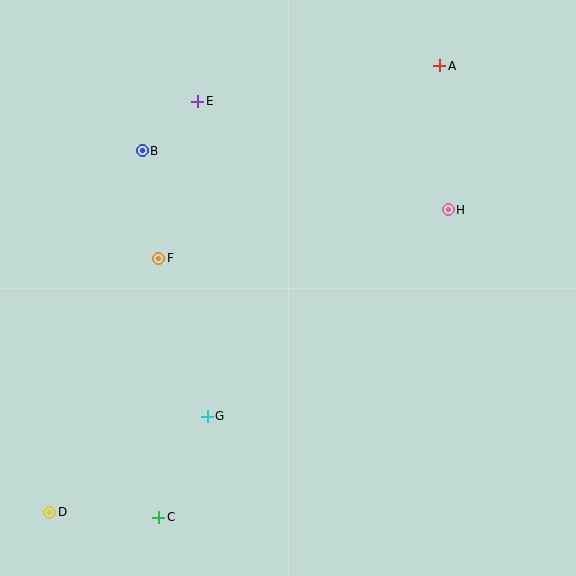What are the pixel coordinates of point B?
Point B is at (142, 151).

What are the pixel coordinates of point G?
Point G is at (207, 416).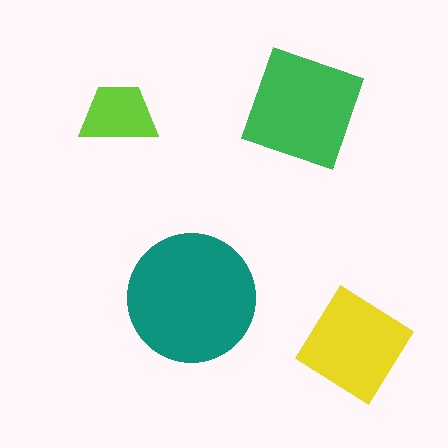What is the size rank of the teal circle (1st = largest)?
1st.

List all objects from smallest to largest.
The lime trapezoid, the yellow diamond, the green square, the teal circle.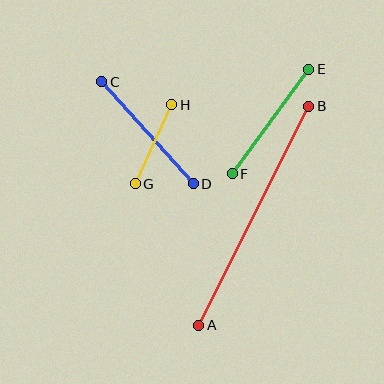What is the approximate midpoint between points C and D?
The midpoint is at approximately (148, 133) pixels.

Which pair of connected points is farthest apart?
Points A and B are farthest apart.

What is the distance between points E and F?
The distance is approximately 130 pixels.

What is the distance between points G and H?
The distance is approximately 87 pixels.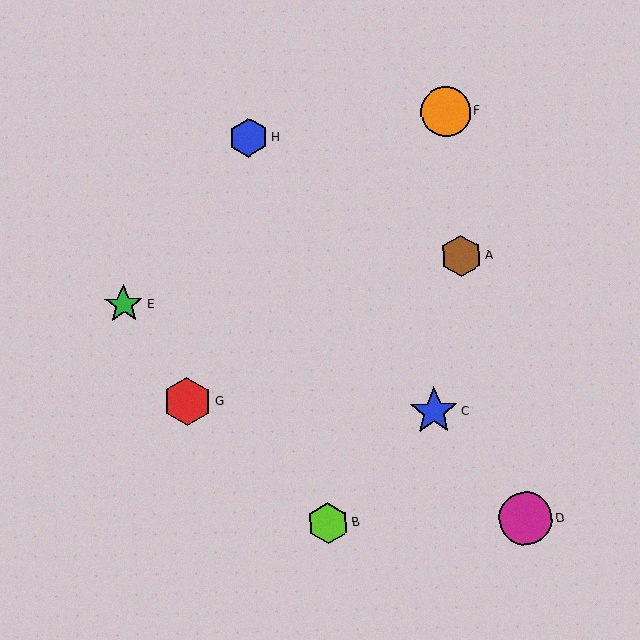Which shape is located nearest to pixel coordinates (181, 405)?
The red hexagon (labeled G) at (188, 401) is nearest to that location.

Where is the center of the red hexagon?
The center of the red hexagon is at (188, 401).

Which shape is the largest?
The magenta circle (labeled D) is the largest.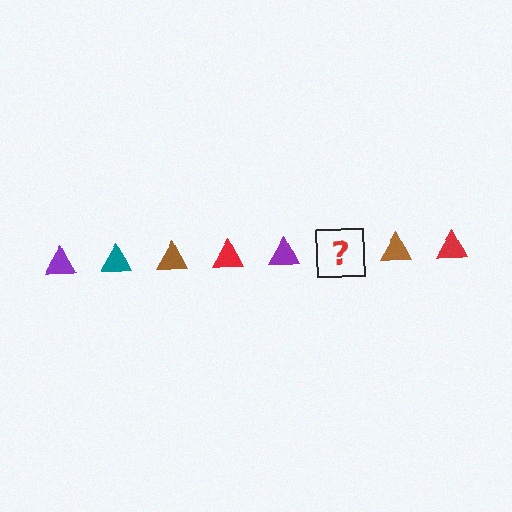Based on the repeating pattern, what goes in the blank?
The blank should be a teal triangle.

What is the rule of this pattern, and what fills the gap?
The rule is that the pattern cycles through purple, teal, brown, red triangles. The gap should be filled with a teal triangle.